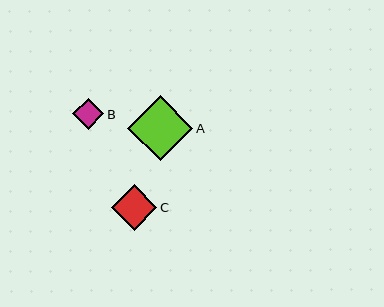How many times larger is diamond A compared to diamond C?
Diamond A is approximately 1.4 times the size of diamond C.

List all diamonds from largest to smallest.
From largest to smallest: A, C, B.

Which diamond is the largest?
Diamond A is the largest with a size of approximately 65 pixels.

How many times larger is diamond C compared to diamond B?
Diamond C is approximately 1.5 times the size of diamond B.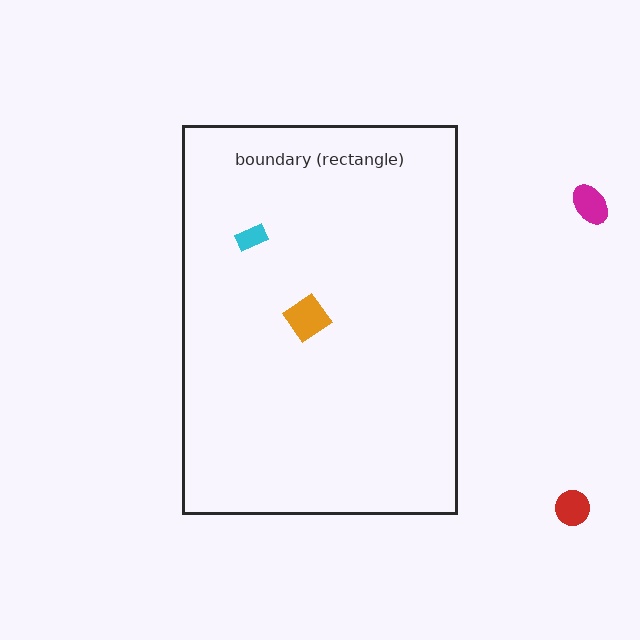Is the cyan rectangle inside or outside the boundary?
Inside.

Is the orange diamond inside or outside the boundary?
Inside.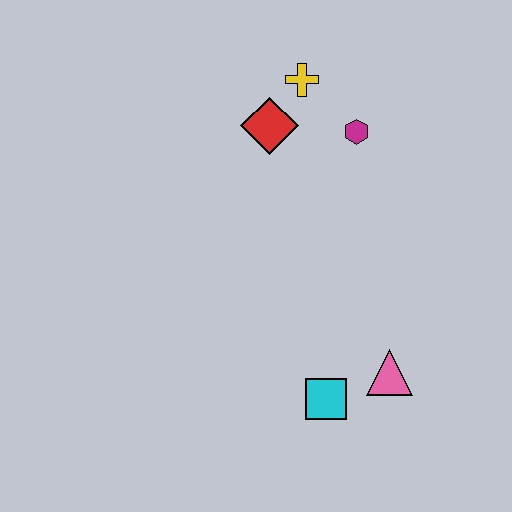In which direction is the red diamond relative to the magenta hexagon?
The red diamond is to the left of the magenta hexagon.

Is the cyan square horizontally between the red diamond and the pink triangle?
Yes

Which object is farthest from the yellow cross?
The cyan square is farthest from the yellow cross.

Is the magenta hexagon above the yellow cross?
No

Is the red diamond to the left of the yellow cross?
Yes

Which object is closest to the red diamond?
The yellow cross is closest to the red diamond.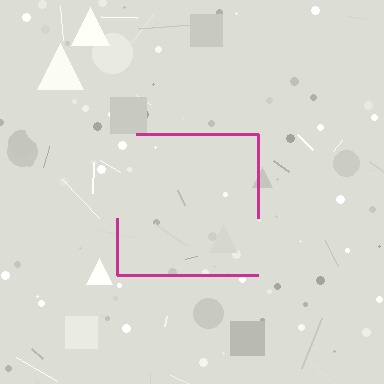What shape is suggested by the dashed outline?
The dashed outline suggests a square.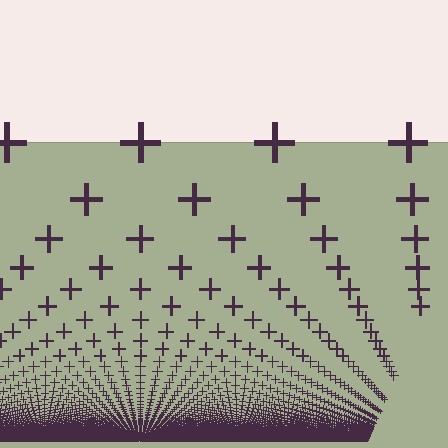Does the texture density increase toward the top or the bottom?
Density increases toward the bottom.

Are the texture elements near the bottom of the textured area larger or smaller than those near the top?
Smaller. The gradient is inverted — elements near the bottom are smaller and denser.